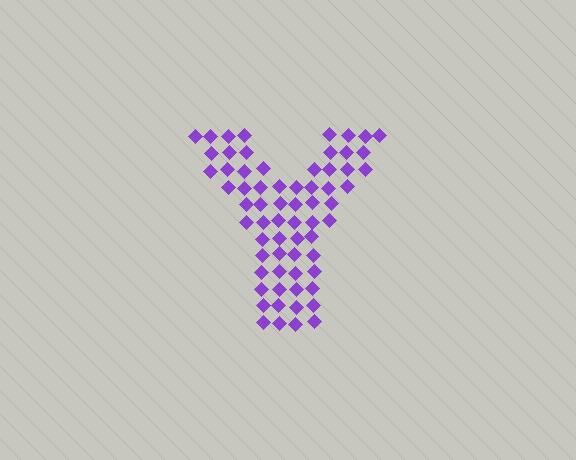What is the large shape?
The large shape is the letter Y.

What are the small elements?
The small elements are diamonds.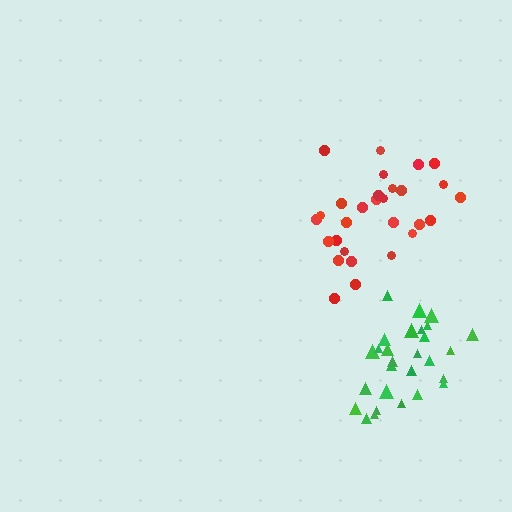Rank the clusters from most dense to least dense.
green, red.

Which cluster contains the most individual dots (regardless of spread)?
Red (29).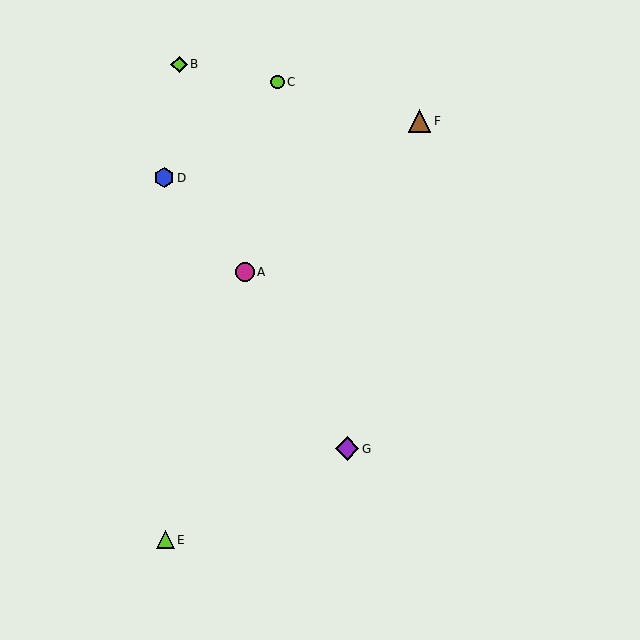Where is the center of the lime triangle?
The center of the lime triangle is at (165, 540).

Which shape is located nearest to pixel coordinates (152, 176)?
The blue hexagon (labeled D) at (164, 178) is nearest to that location.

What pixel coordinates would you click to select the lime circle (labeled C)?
Click at (278, 82) to select the lime circle C.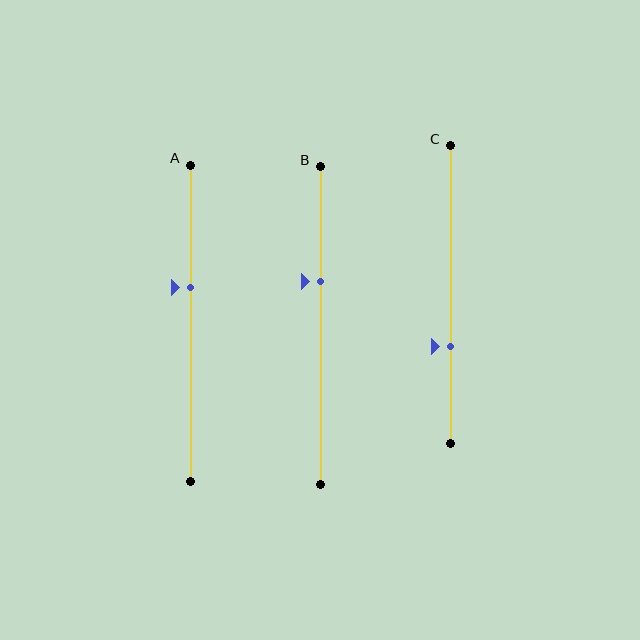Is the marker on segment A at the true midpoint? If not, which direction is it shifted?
No, the marker on segment A is shifted upward by about 11% of the segment length.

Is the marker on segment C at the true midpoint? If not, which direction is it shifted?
No, the marker on segment C is shifted downward by about 17% of the segment length.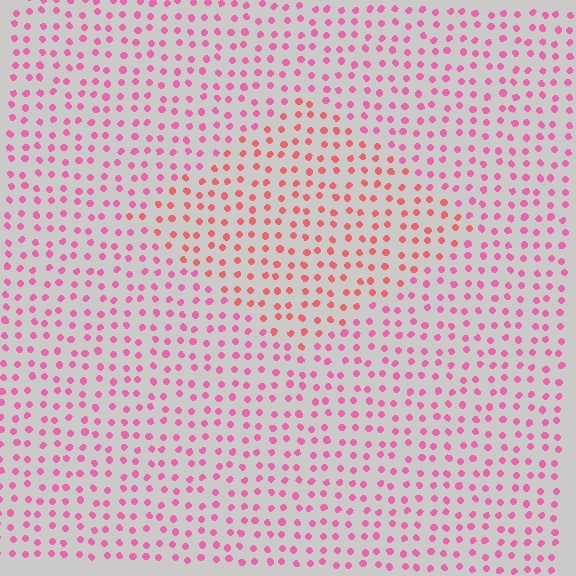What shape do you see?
I see a diamond.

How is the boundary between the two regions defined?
The boundary is defined purely by a slight shift in hue (about 31 degrees). Spacing, size, and orientation are identical on both sides.